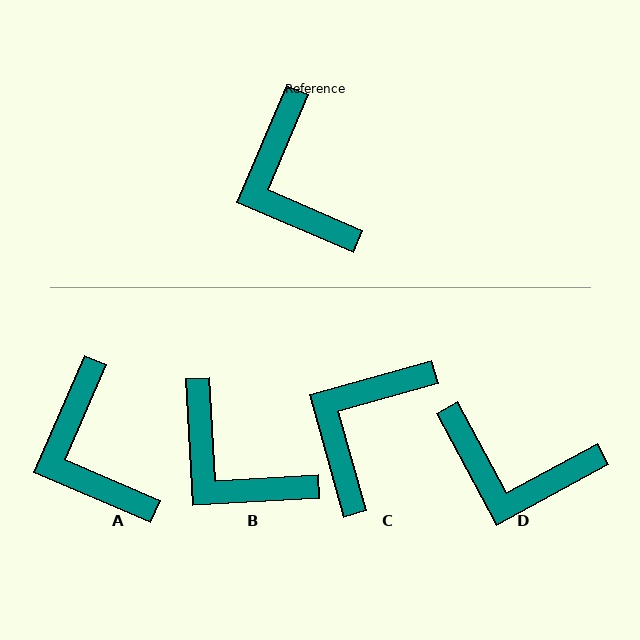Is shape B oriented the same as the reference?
No, it is off by about 26 degrees.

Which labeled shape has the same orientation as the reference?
A.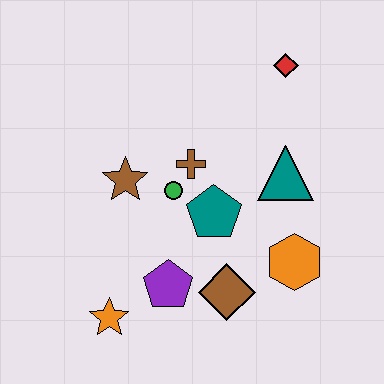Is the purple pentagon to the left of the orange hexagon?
Yes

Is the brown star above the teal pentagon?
Yes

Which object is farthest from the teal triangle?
The orange star is farthest from the teal triangle.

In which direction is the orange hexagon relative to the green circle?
The orange hexagon is to the right of the green circle.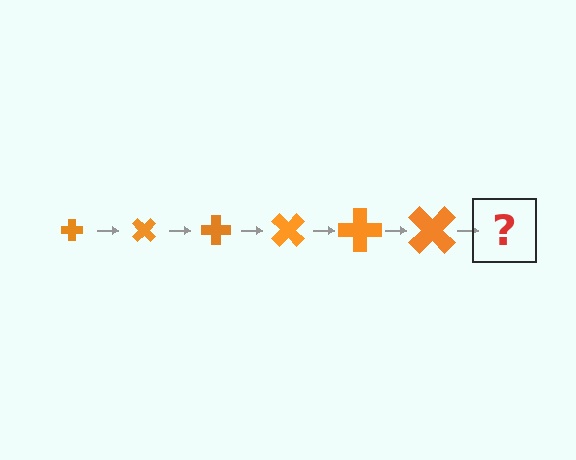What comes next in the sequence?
The next element should be a cross, larger than the previous one and rotated 270 degrees from the start.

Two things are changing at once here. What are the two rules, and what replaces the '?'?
The two rules are that the cross grows larger each step and it rotates 45 degrees each step. The '?' should be a cross, larger than the previous one and rotated 270 degrees from the start.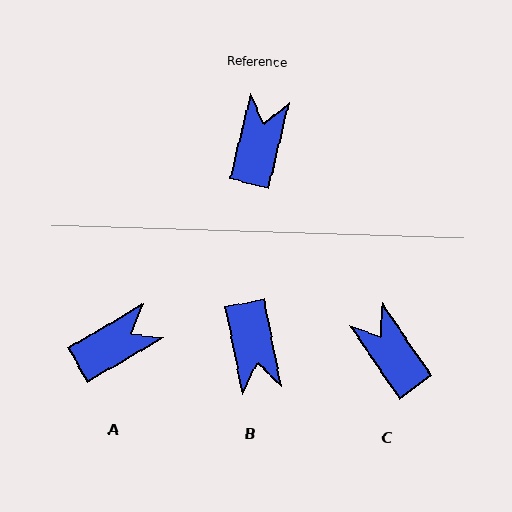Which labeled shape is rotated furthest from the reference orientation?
B, about 155 degrees away.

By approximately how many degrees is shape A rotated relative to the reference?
Approximately 46 degrees clockwise.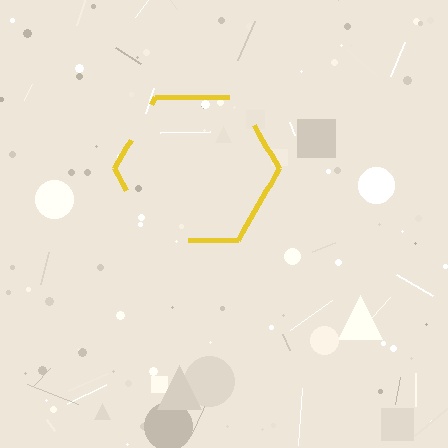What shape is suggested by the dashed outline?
The dashed outline suggests a hexagon.